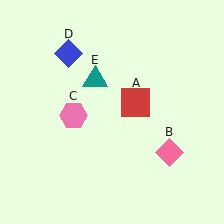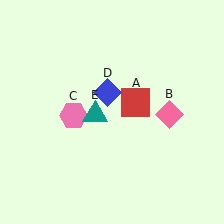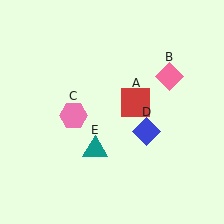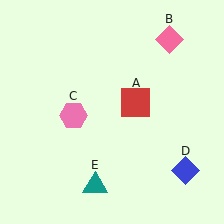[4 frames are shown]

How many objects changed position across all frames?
3 objects changed position: pink diamond (object B), blue diamond (object D), teal triangle (object E).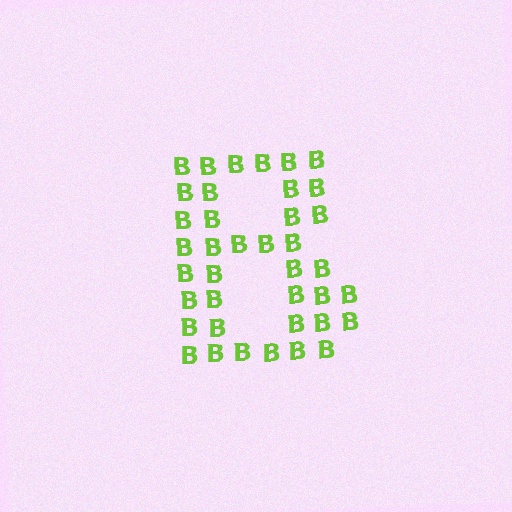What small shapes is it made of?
It is made of small letter B's.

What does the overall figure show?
The overall figure shows the letter B.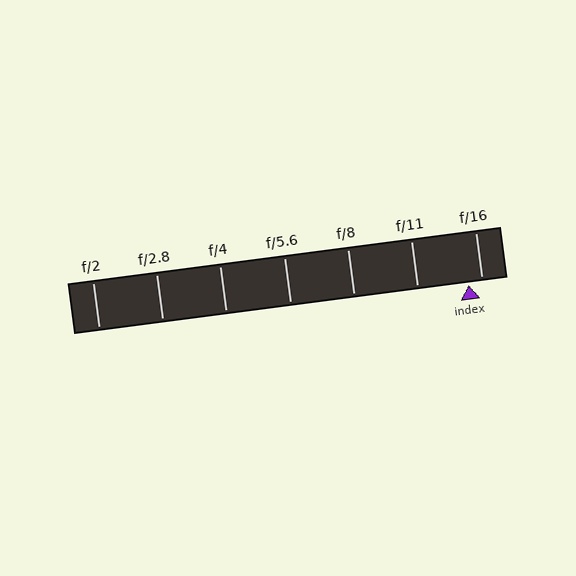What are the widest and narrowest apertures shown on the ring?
The widest aperture shown is f/2 and the narrowest is f/16.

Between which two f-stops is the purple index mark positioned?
The index mark is between f/11 and f/16.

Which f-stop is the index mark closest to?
The index mark is closest to f/16.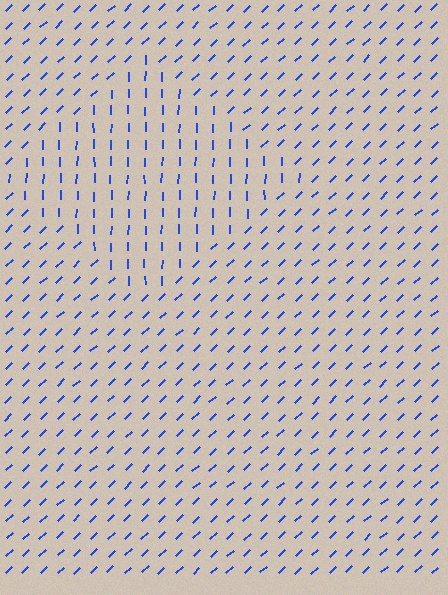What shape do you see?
I see a diamond.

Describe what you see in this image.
The image is filled with small blue line segments. A diamond region in the image has lines oriented differently from the surrounding lines, creating a visible texture boundary.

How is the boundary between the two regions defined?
The boundary is defined purely by a change in line orientation (approximately 45 degrees difference). All lines are the same color and thickness.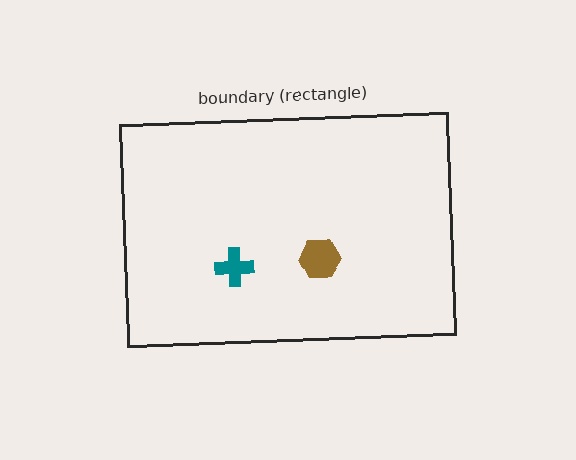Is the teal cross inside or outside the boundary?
Inside.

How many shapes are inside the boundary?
2 inside, 0 outside.